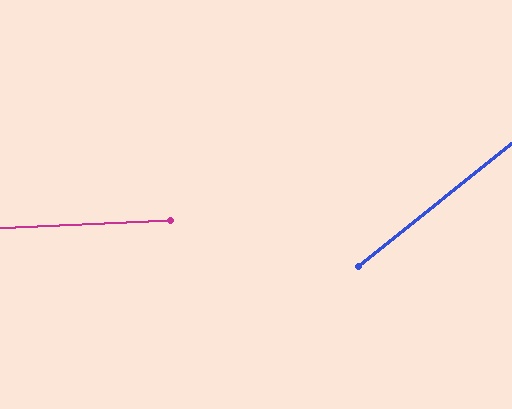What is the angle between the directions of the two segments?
Approximately 36 degrees.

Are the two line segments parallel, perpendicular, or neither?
Neither parallel nor perpendicular — they differ by about 36°.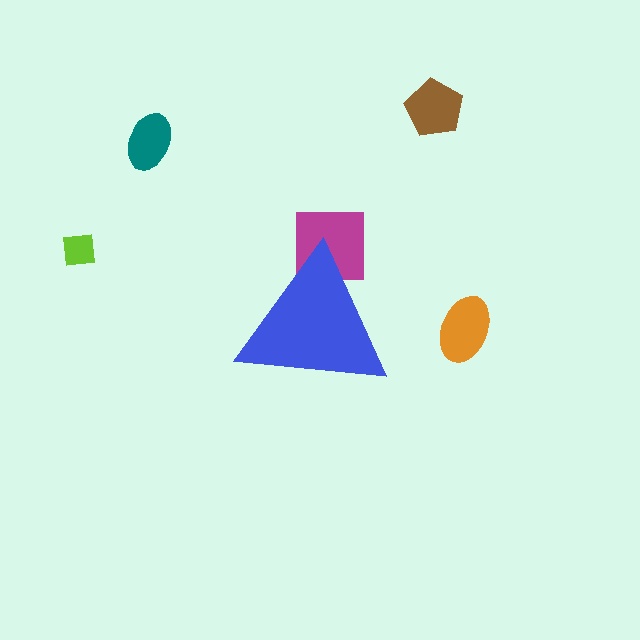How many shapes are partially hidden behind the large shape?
1 shape is partially hidden.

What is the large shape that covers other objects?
A blue triangle.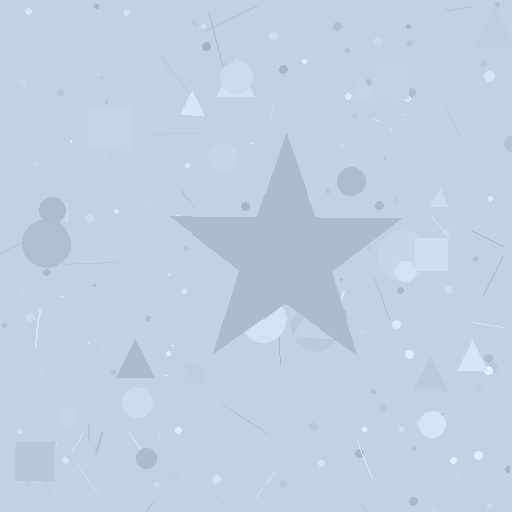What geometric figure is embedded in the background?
A star is embedded in the background.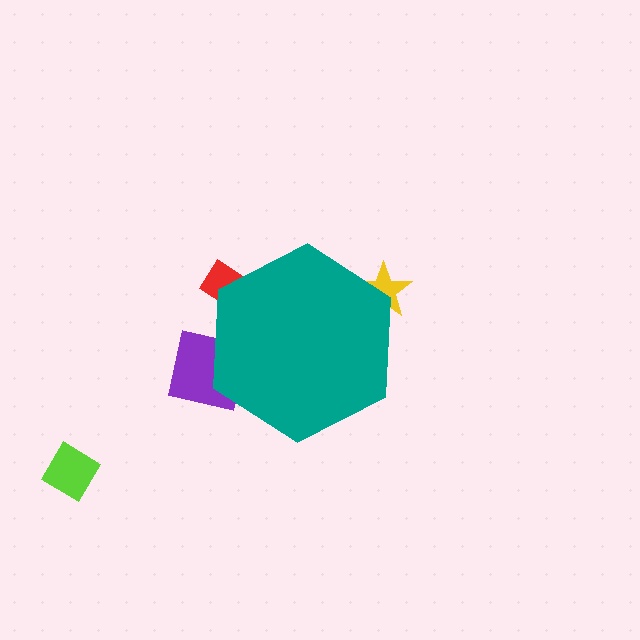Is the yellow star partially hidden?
Yes, the yellow star is partially hidden behind the teal hexagon.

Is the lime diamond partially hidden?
No, the lime diamond is fully visible.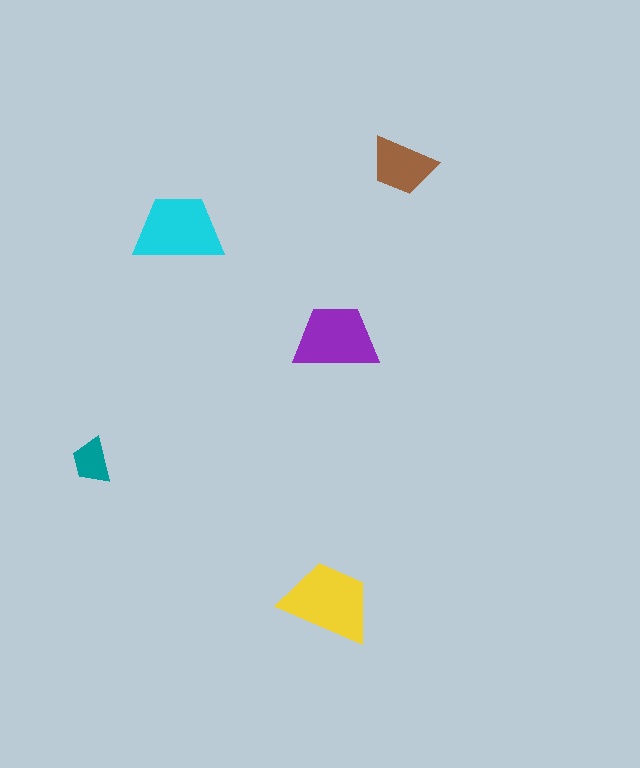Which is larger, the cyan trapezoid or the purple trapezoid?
The cyan one.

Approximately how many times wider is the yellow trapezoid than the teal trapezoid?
About 2 times wider.